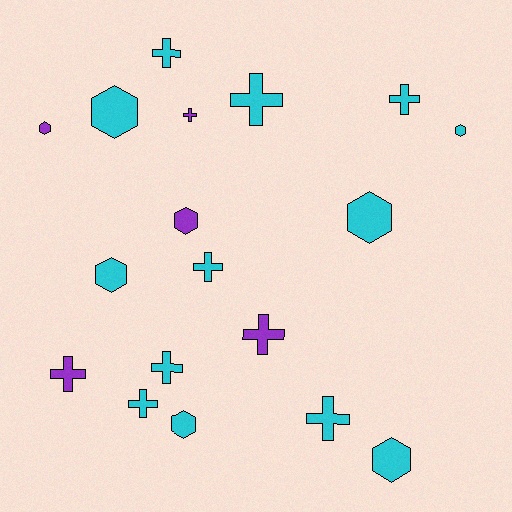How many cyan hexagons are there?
There are 6 cyan hexagons.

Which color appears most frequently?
Cyan, with 13 objects.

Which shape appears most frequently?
Cross, with 10 objects.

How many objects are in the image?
There are 18 objects.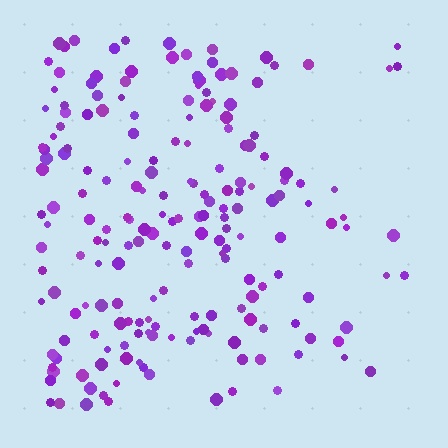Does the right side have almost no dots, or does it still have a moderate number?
Still a moderate number, just noticeably fewer than the left.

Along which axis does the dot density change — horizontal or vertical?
Horizontal.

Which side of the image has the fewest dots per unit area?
The right.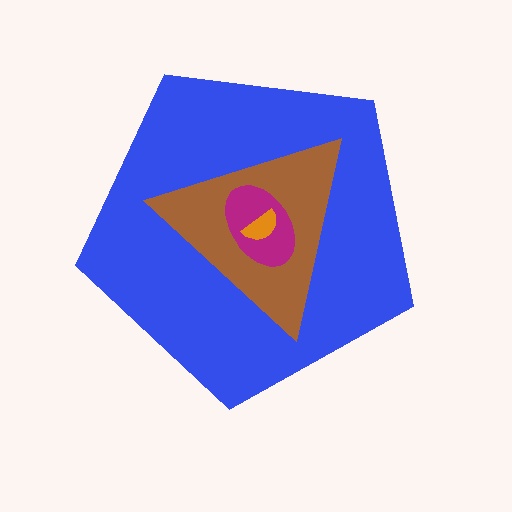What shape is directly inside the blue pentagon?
The brown triangle.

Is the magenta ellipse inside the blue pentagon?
Yes.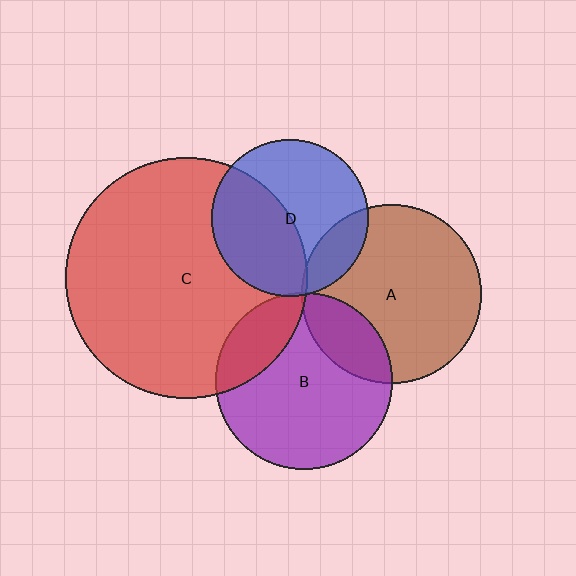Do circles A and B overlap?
Yes.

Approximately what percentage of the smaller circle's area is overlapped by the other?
Approximately 20%.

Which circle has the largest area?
Circle C (red).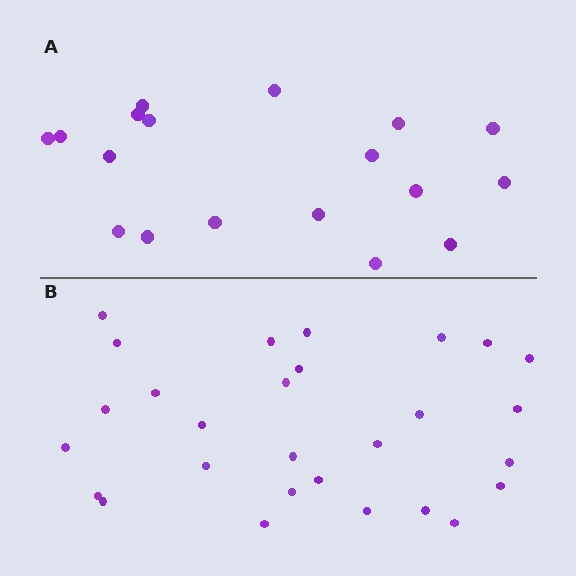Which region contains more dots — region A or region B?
Region B (the bottom region) has more dots.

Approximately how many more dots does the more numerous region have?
Region B has roughly 10 or so more dots than region A.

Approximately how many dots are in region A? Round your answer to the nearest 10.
About 20 dots. (The exact count is 18, which rounds to 20.)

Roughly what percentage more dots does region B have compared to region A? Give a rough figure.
About 55% more.